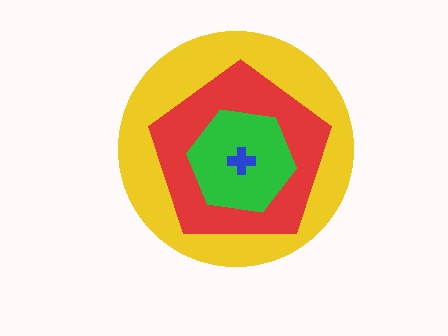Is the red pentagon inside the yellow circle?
Yes.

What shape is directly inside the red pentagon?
The green hexagon.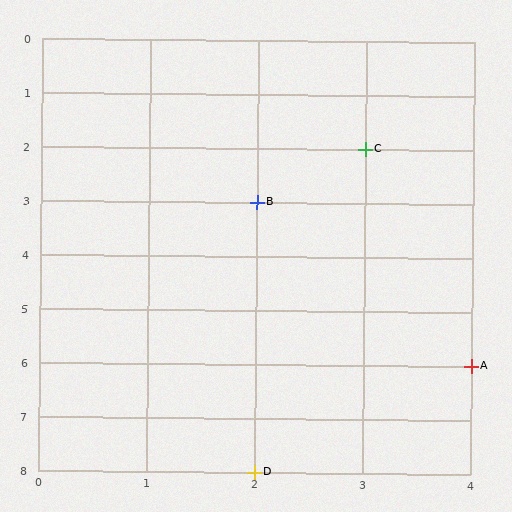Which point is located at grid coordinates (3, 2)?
Point C is at (3, 2).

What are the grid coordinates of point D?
Point D is at grid coordinates (2, 8).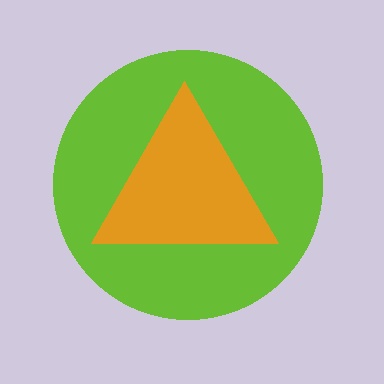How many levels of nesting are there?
2.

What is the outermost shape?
The lime circle.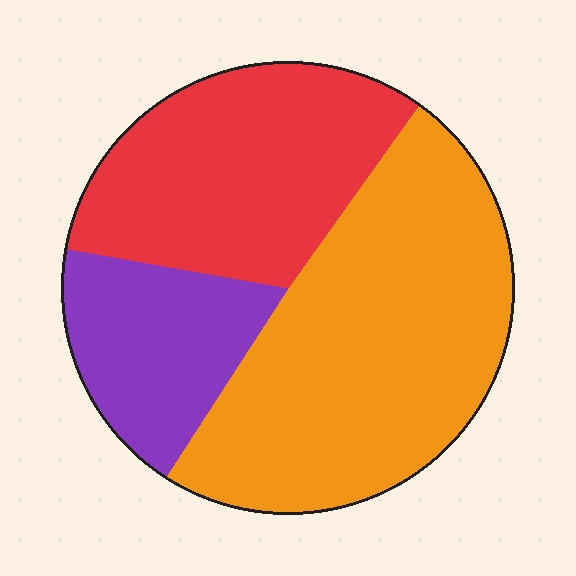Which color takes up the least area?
Purple, at roughly 20%.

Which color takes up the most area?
Orange, at roughly 50%.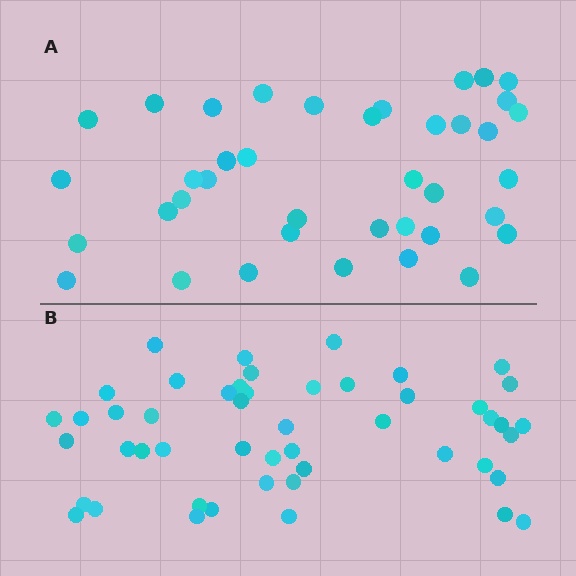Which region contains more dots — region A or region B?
Region B (the bottom region) has more dots.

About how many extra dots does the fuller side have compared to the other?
Region B has roughly 10 or so more dots than region A.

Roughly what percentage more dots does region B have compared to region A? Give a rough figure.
About 25% more.